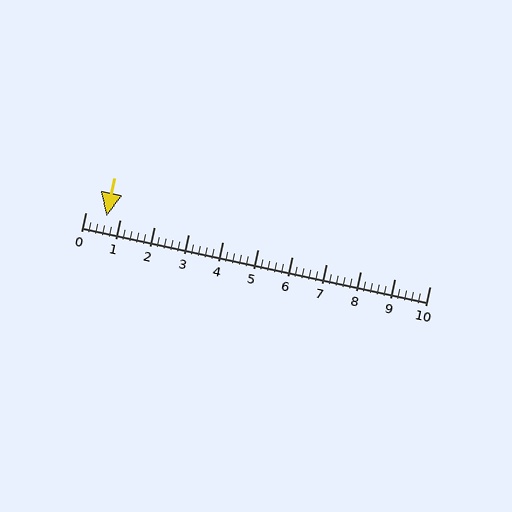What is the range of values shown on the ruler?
The ruler shows values from 0 to 10.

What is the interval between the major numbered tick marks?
The major tick marks are spaced 1 units apart.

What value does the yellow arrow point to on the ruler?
The yellow arrow points to approximately 0.6.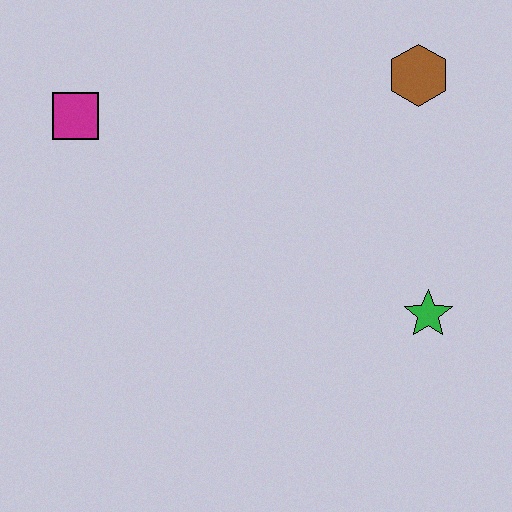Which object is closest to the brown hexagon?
The green star is closest to the brown hexagon.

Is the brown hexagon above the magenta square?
Yes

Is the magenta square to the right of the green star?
No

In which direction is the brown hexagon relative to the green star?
The brown hexagon is above the green star.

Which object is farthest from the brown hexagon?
The magenta square is farthest from the brown hexagon.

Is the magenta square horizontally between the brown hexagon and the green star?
No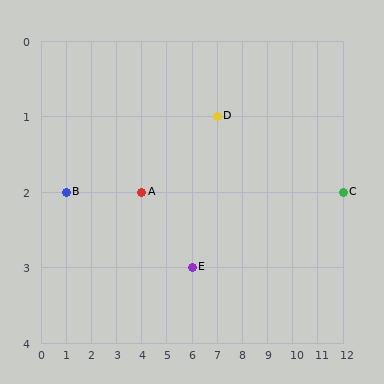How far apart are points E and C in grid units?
Points E and C are 6 columns and 1 row apart (about 6.1 grid units diagonally).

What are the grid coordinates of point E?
Point E is at grid coordinates (6, 3).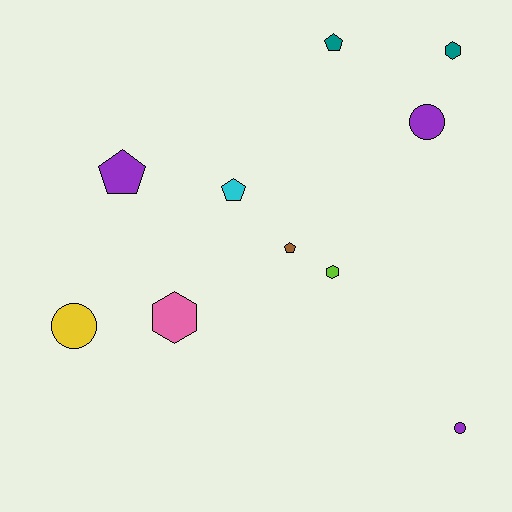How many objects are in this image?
There are 10 objects.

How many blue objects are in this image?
There are no blue objects.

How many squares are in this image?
There are no squares.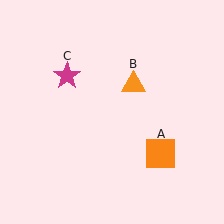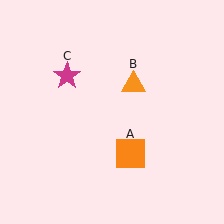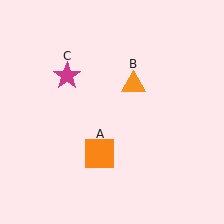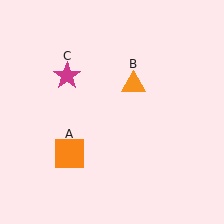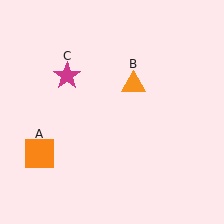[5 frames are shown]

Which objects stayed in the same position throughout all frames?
Orange triangle (object B) and magenta star (object C) remained stationary.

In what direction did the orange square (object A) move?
The orange square (object A) moved left.